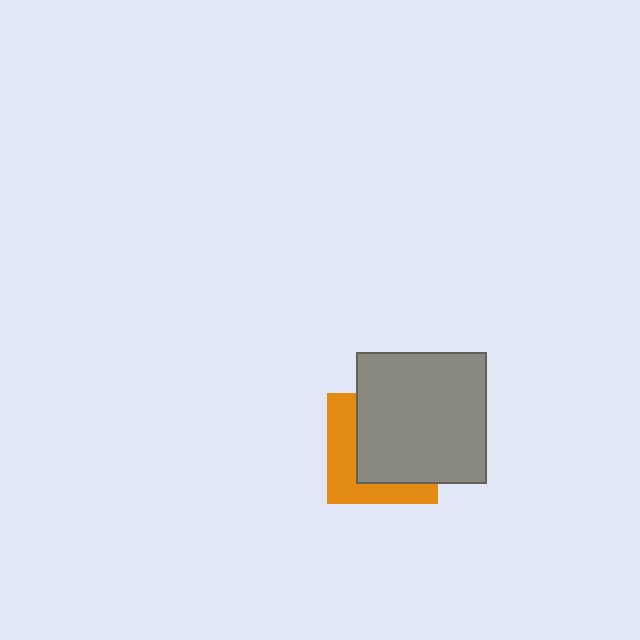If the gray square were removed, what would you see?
You would see the complete orange square.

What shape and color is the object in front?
The object in front is a gray square.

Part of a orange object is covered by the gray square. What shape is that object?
It is a square.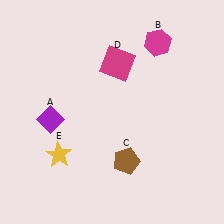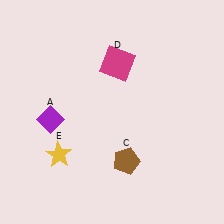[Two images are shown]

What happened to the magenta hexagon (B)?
The magenta hexagon (B) was removed in Image 2. It was in the top-right area of Image 1.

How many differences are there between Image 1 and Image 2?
There is 1 difference between the two images.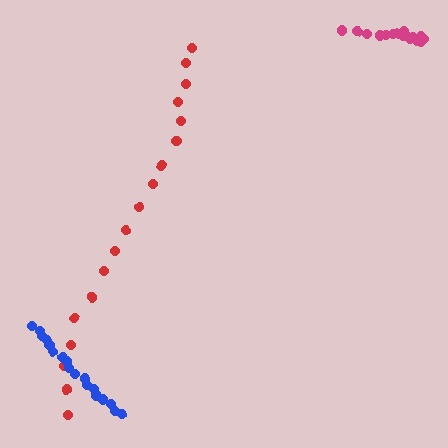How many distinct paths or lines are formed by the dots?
There are 3 distinct paths.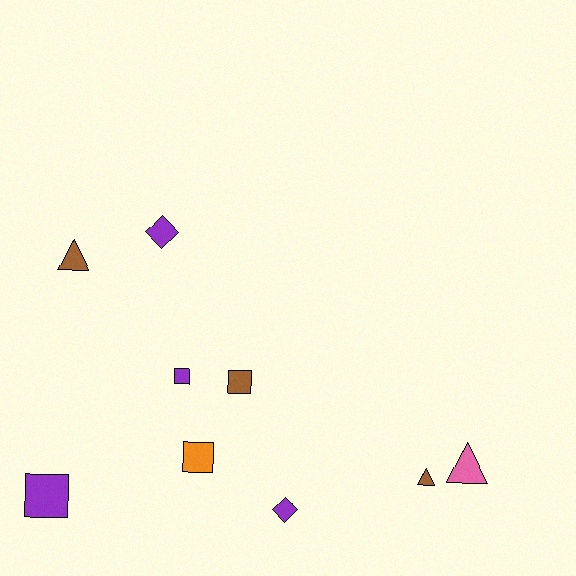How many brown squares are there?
There is 1 brown square.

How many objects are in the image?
There are 9 objects.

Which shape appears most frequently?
Square, with 4 objects.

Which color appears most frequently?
Purple, with 4 objects.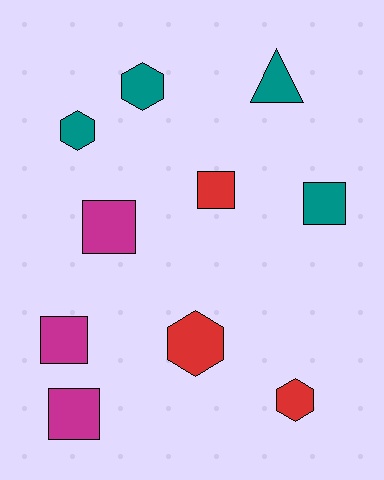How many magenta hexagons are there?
There are no magenta hexagons.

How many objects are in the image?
There are 10 objects.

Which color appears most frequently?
Teal, with 4 objects.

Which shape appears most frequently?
Square, with 5 objects.